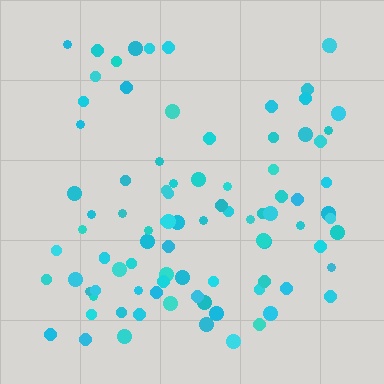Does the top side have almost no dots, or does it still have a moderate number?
Still a moderate number, just noticeably fewer than the bottom.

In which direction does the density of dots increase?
From top to bottom, with the bottom side densest.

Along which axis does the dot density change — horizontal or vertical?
Vertical.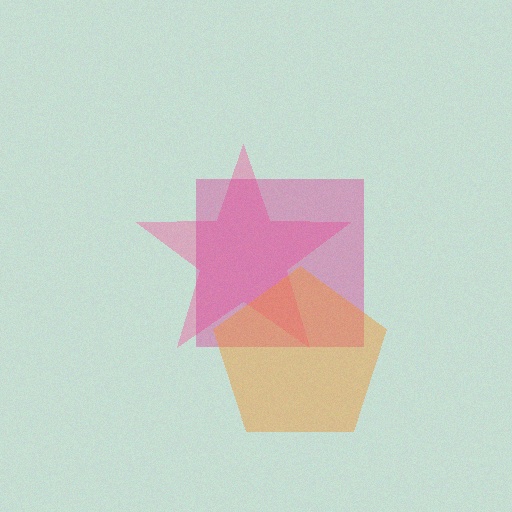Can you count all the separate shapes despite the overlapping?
Yes, there are 3 separate shapes.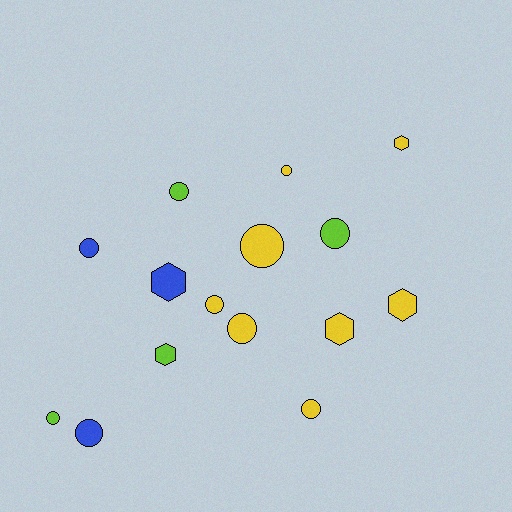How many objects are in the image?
There are 15 objects.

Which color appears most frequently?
Yellow, with 8 objects.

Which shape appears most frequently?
Circle, with 10 objects.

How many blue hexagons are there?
There is 1 blue hexagon.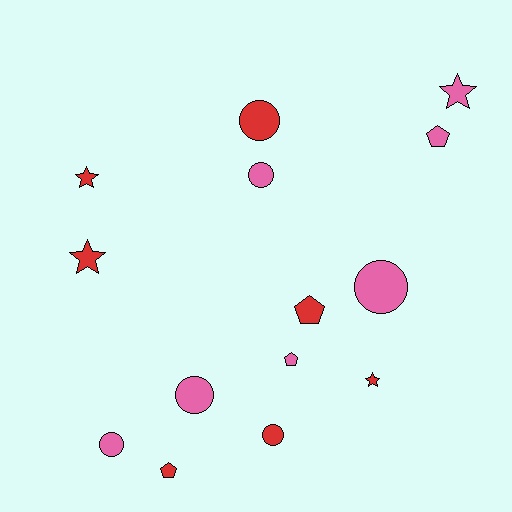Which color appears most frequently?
Pink, with 7 objects.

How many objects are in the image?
There are 14 objects.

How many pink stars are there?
There is 1 pink star.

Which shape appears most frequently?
Circle, with 6 objects.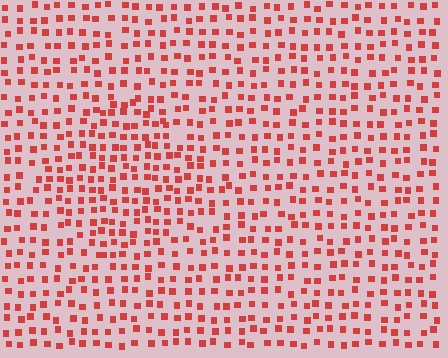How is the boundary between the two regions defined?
The boundary is defined by a change in element density (approximately 1.4x ratio). All elements are the same color, size, and shape.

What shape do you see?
I see a diamond.